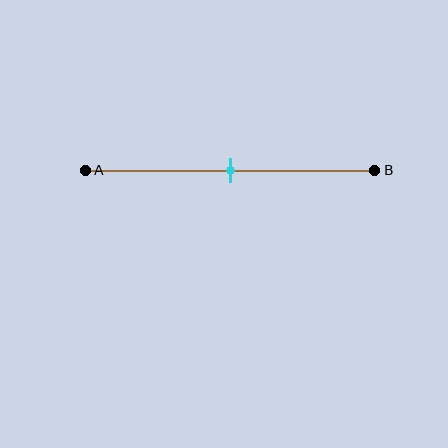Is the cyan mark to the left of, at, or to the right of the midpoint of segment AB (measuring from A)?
The cyan mark is approximately at the midpoint of segment AB.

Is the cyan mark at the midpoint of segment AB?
Yes, the mark is approximately at the midpoint.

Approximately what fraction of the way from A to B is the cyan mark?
The cyan mark is approximately 50% of the way from A to B.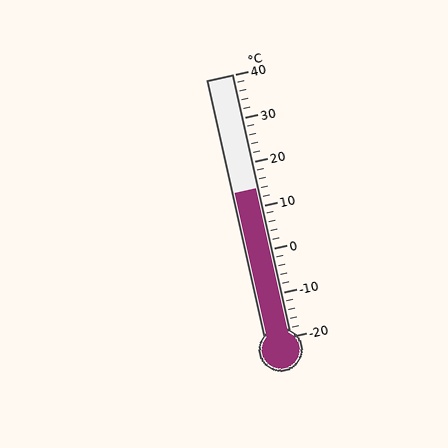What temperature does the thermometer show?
The thermometer shows approximately 14°C.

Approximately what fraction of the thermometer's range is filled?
The thermometer is filled to approximately 55% of its range.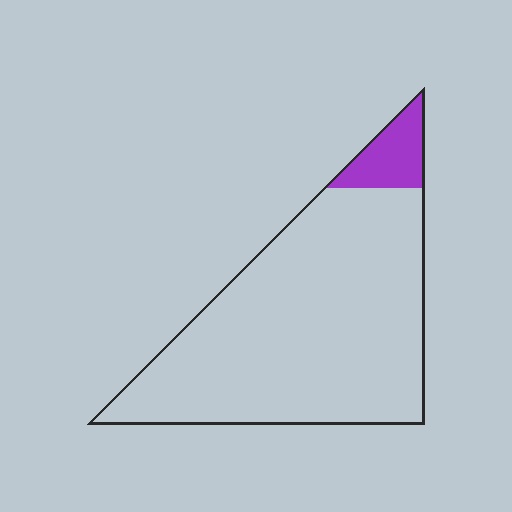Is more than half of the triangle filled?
No.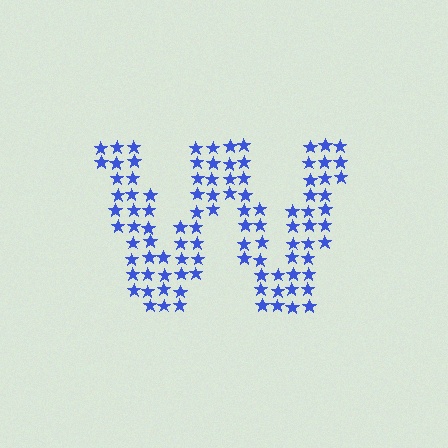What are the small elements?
The small elements are stars.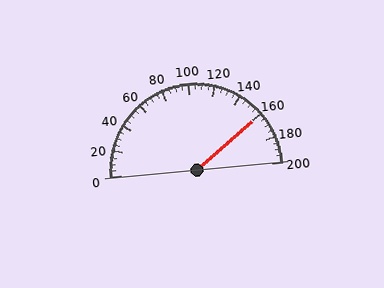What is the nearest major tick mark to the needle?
The nearest major tick mark is 160.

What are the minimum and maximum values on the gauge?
The gauge ranges from 0 to 200.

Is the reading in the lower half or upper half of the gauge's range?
The reading is in the upper half of the range (0 to 200).